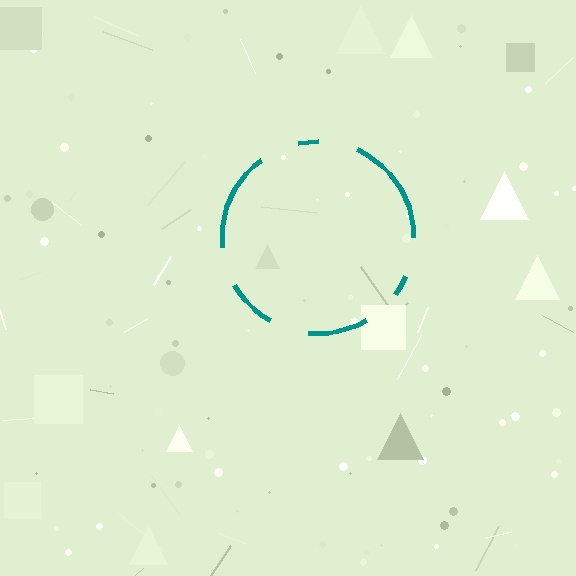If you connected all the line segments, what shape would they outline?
They would outline a circle.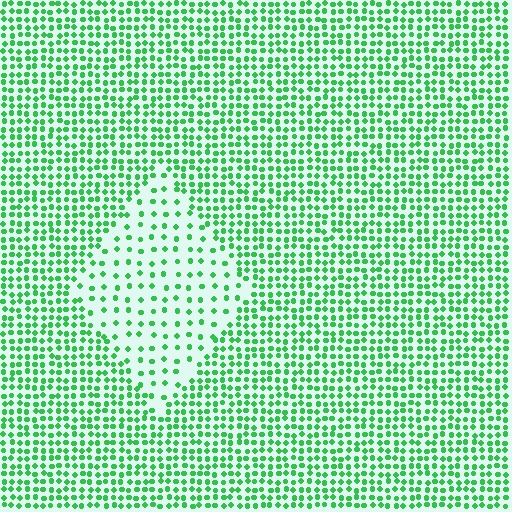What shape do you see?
I see a diamond.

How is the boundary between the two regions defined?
The boundary is defined by a change in element density (approximately 2.4x ratio). All elements are the same color, size, and shape.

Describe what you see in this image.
The image contains small green elements arranged at two different densities. A diamond-shaped region is visible where the elements are less densely packed than the surrounding area.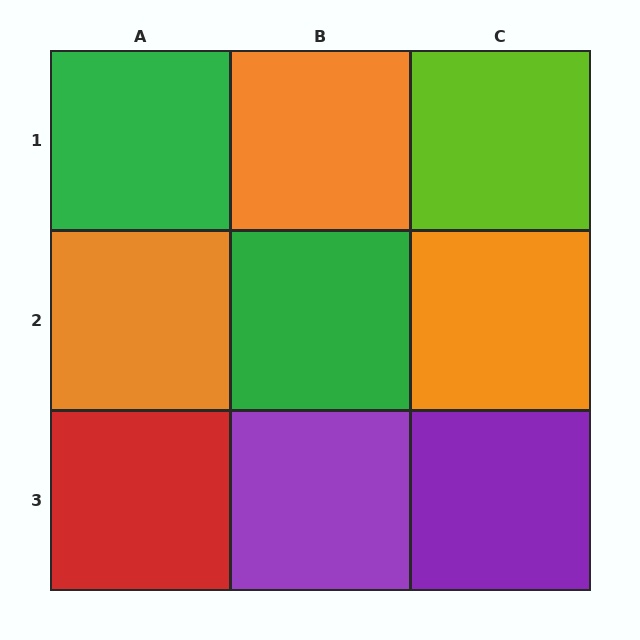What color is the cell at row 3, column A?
Red.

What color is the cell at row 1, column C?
Lime.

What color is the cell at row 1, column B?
Orange.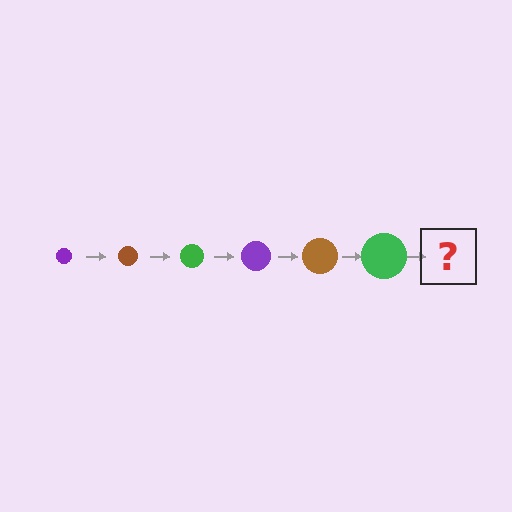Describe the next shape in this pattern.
It should be a purple circle, larger than the previous one.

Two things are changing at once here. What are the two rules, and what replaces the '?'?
The two rules are that the circle grows larger each step and the color cycles through purple, brown, and green. The '?' should be a purple circle, larger than the previous one.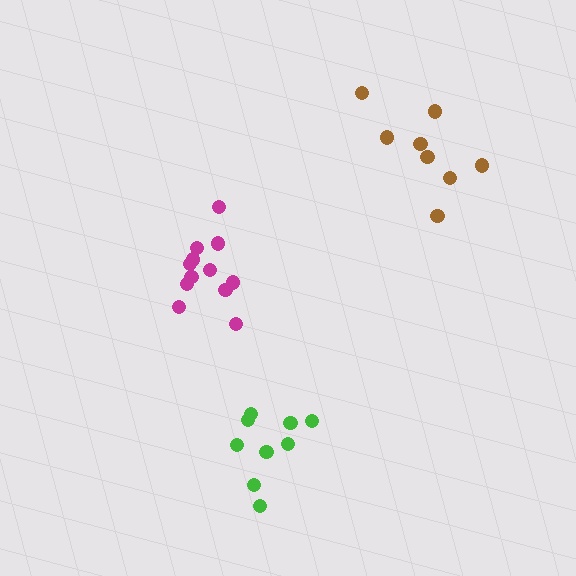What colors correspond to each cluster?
The clusters are colored: brown, magenta, green.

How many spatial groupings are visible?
There are 3 spatial groupings.